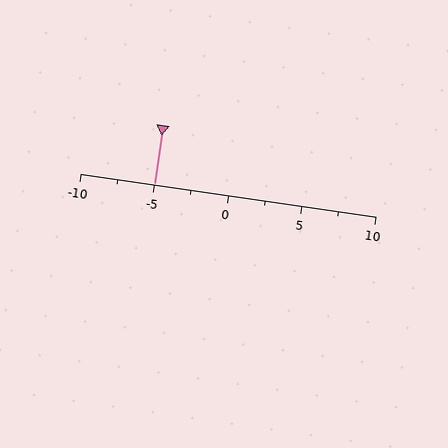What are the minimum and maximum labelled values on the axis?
The axis runs from -10 to 10.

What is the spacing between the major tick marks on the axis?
The major ticks are spaced 5 apart.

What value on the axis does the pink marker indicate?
The marker indicates approximately -5.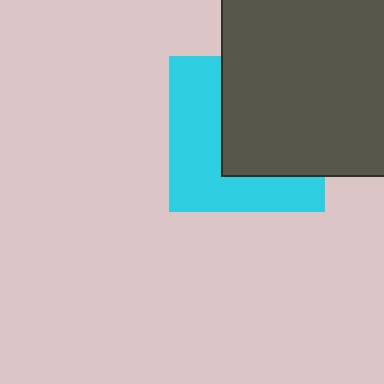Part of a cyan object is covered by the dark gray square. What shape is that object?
It is a square.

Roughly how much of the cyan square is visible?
About half of it is visible (roughly 48%).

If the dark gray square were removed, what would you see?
You would see the complete cyan square.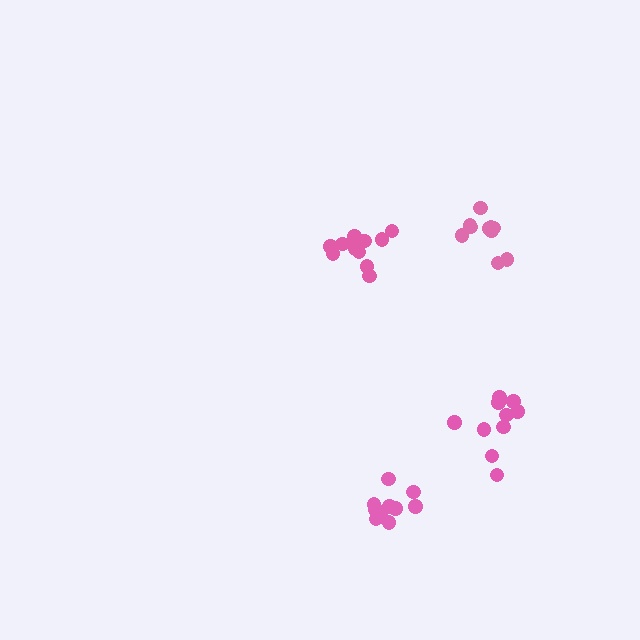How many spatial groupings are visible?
There are 4 spatial groupings.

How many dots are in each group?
Group 1: 11 dots, Group 2: 10 dots, Group 3: 10 dots, Group 4: 10 dots (41 total).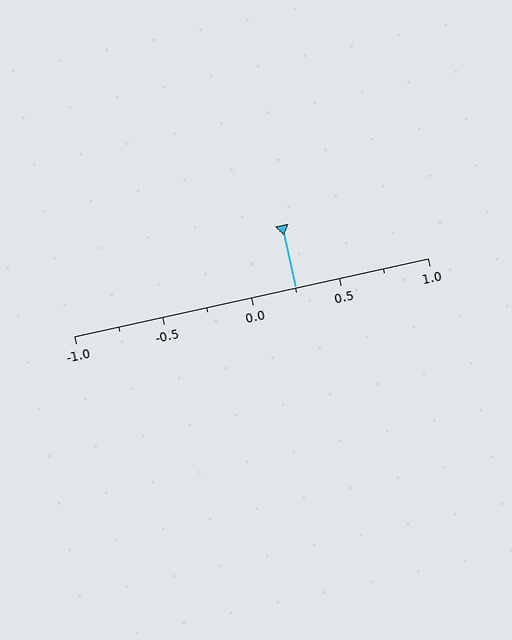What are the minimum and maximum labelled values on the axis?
The axis runs from -1.0 to 1.0.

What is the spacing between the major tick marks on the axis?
The major ticks are spaced 0.5 apart.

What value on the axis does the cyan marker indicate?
The marker indicates approximately 0.25.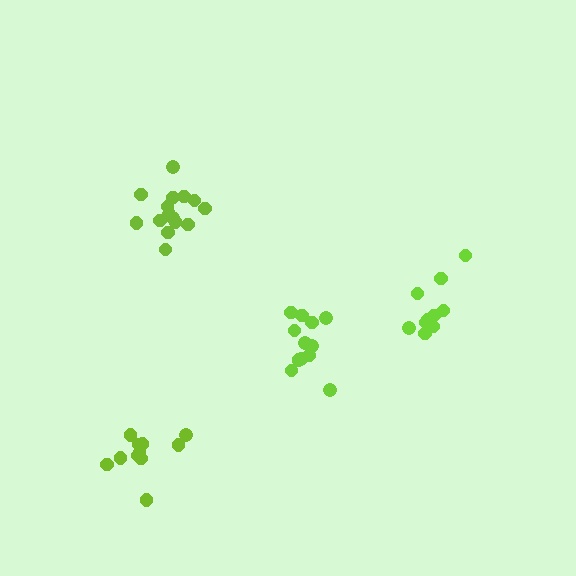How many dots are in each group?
Group 1: 11 dots, Group 2: 12 dots, Group 3: 15 dots, Group 4: 10 dots (48 total).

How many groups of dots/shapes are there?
There are 4 groups.